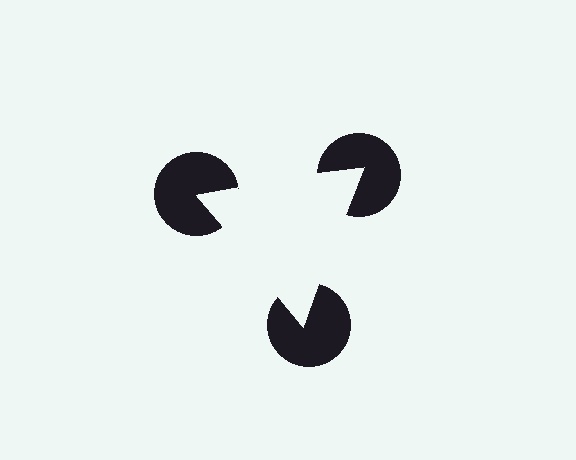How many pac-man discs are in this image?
There are 3 — one at each vertex of the illusory triangle.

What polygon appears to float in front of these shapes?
An illusory triangle — its edges are inferred from the aligned wedge cuts in the pac-man discs, not physically drawn.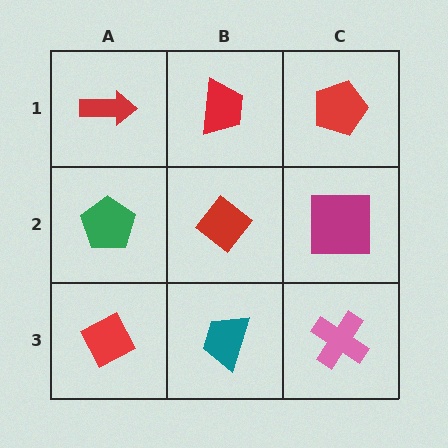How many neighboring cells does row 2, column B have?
4.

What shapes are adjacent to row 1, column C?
A magenta square (row 2, column C), a red trapezoid (row 1, column B).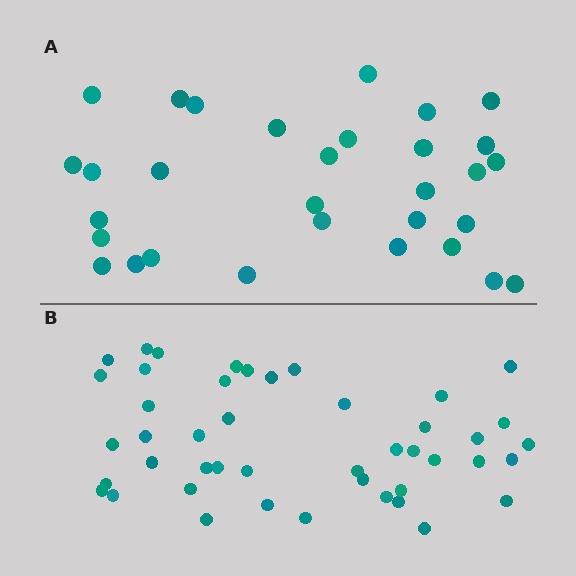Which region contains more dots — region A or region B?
Region B (the bottom region) has more dots.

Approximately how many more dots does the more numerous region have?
Region B has approximately 15 more dots than region A.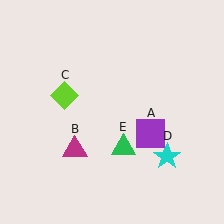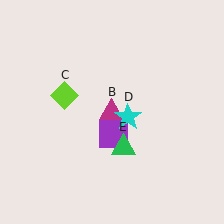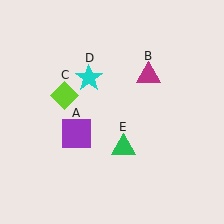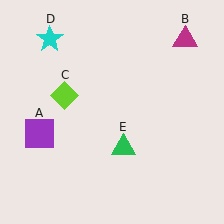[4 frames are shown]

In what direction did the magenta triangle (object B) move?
The magenta triangle (object B) moved up and to the right.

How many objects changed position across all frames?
3 objects changed position: purple square (object A), magenta triangle (object B), cyan star (object D).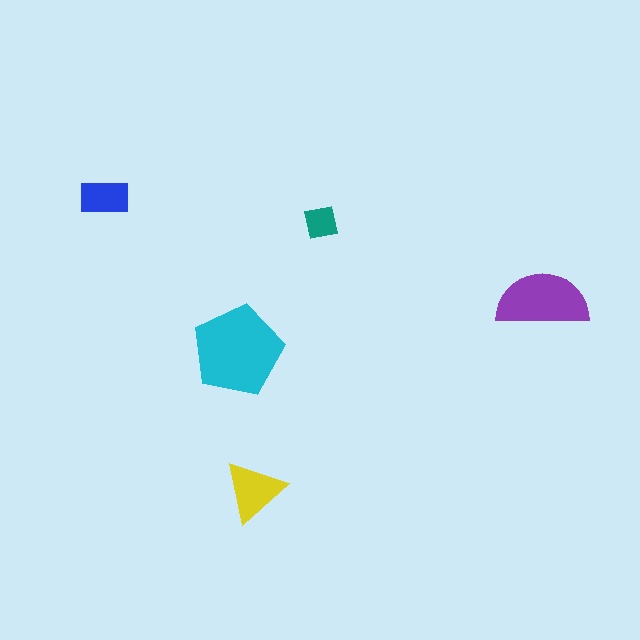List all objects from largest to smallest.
The cyan pentagon, the purple semicircle, the yellow triangle, the blue rectangle, the teal square.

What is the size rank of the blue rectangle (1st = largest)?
4th.